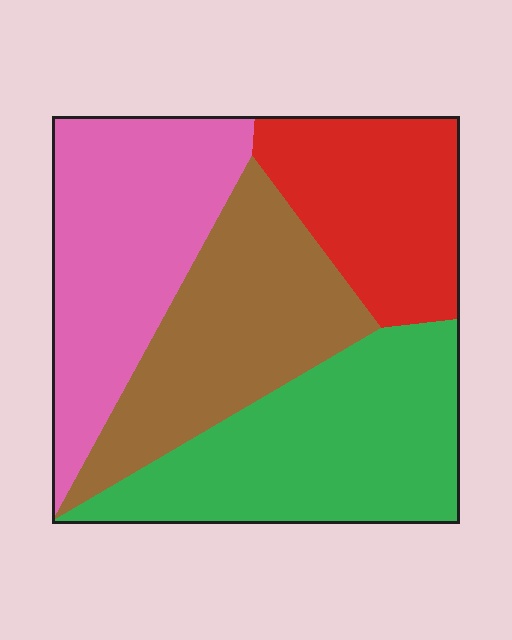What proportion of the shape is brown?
Brown covers 25% of the shape.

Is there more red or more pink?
Pink.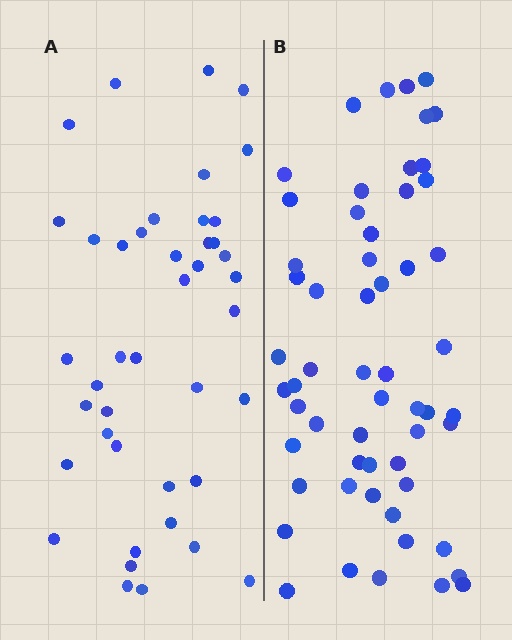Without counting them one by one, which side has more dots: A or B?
Region B (the right region) has more dots.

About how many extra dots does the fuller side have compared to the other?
Region B has approximately 15 more dots than region A.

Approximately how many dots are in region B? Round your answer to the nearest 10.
About 60 dots. (The exact count is 57, which rounds to 60.)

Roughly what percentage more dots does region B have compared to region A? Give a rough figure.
About 35% more.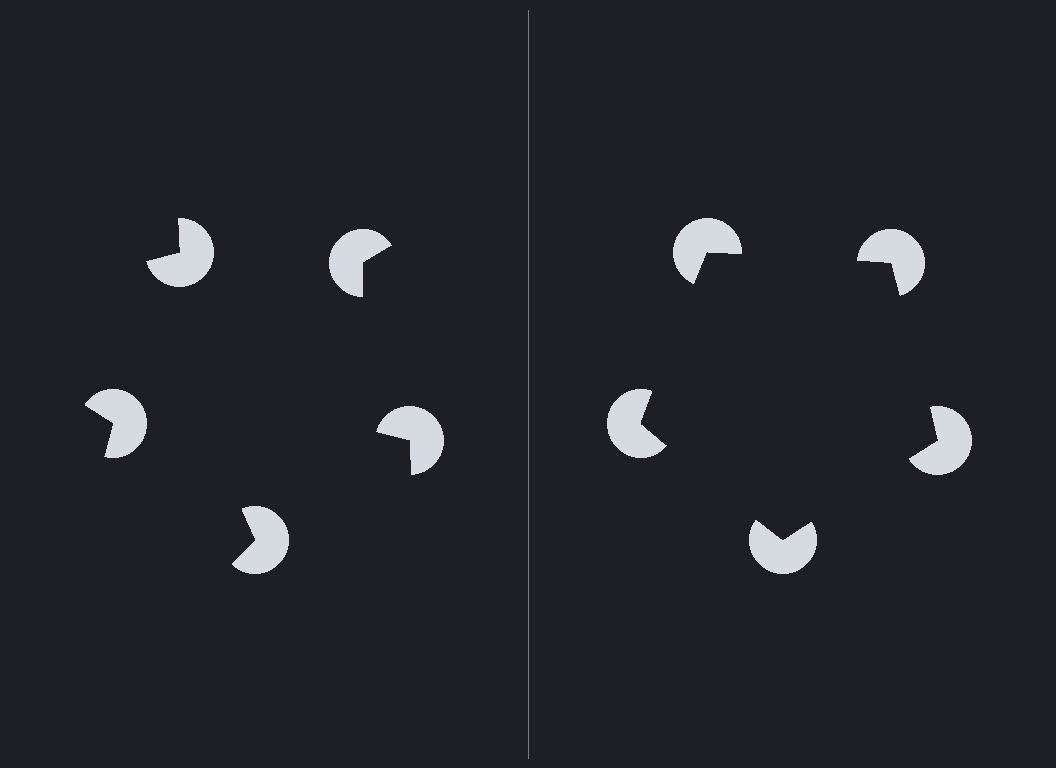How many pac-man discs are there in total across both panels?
10 — 5 on each side.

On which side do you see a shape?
An illusory pentagon appears on the right side. On the left side the wedge cuts are rotated, so no coherent shape forms.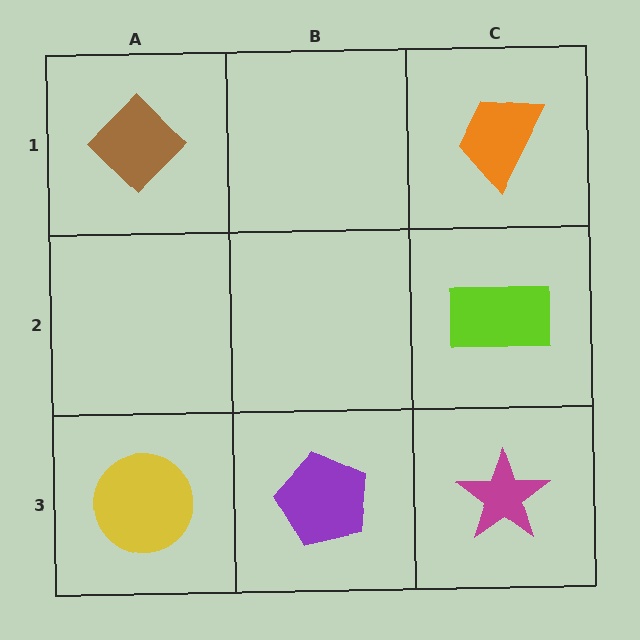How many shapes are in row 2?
1 shape.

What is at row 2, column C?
A lime rectangle.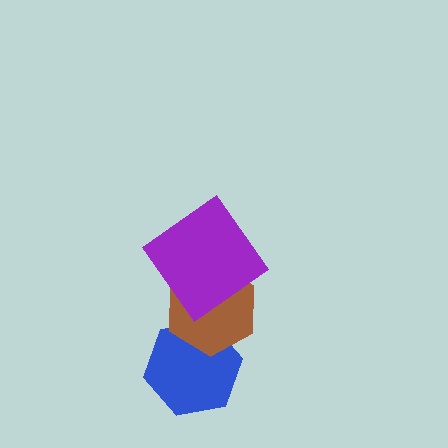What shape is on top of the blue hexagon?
The brown hexagon is on top of the blue hexagon.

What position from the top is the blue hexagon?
The blue hexagon is 3rd from the top.